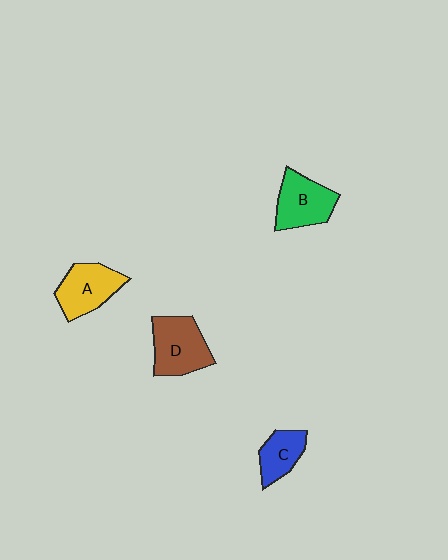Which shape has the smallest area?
Shape C (blue).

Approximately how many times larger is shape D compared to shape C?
Approximately 1.6 times.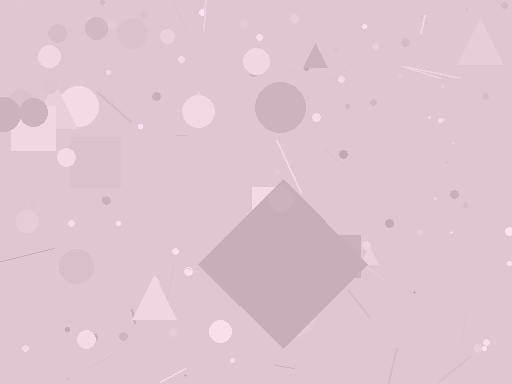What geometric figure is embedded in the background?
A diamond is embedded in the background.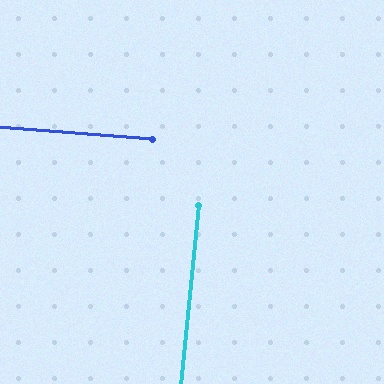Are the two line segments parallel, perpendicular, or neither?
Perpendicular — they meet at approximately 88°.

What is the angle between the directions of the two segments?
Approximately 88 degrees.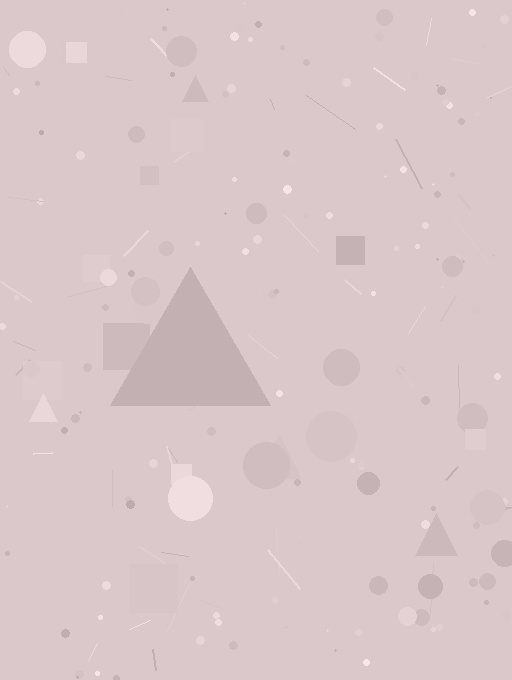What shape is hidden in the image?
A triangle is hidden in the image.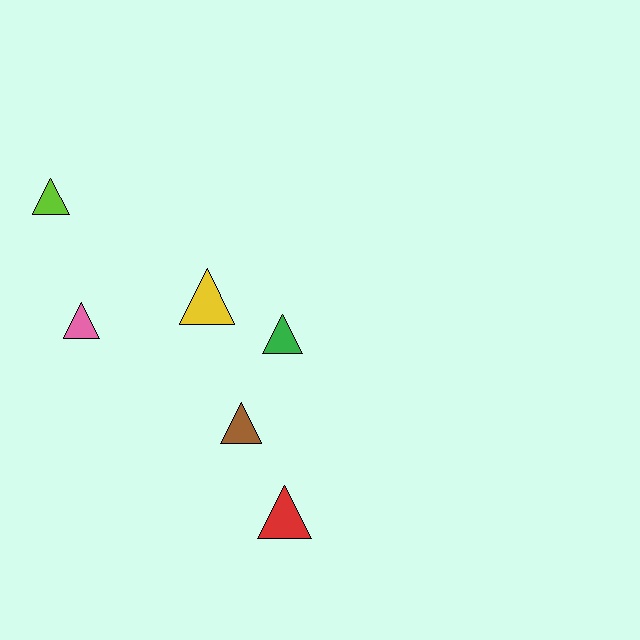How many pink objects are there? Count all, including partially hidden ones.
There is 1 pink object.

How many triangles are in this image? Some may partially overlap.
There are 6 triangles.